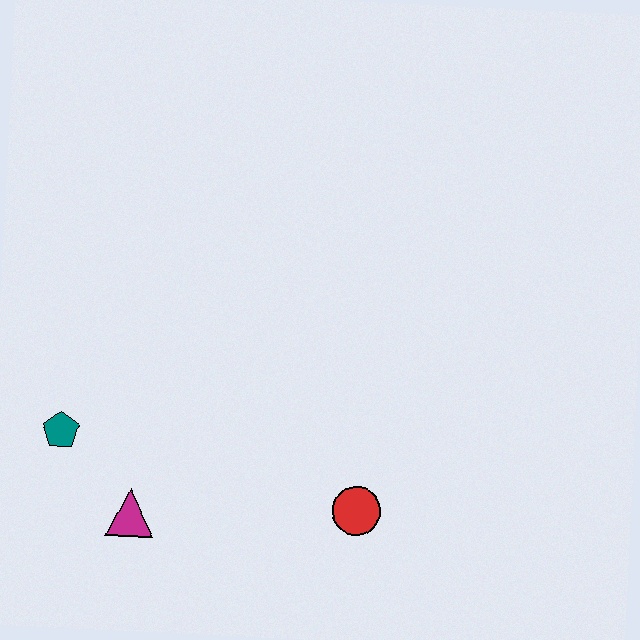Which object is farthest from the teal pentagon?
The red circle is farthest from the teal pentagon.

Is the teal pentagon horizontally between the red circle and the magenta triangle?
No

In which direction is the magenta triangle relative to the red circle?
The magenta triangle is to the left of the red circle.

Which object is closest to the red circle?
The magenta triangle is closest to the red circle.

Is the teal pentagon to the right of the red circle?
No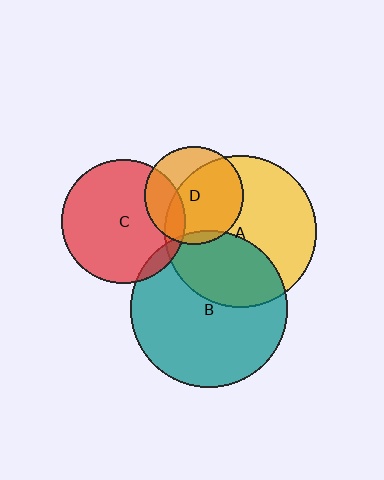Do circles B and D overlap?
Yes.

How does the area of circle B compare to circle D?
Approximately 2.5 times.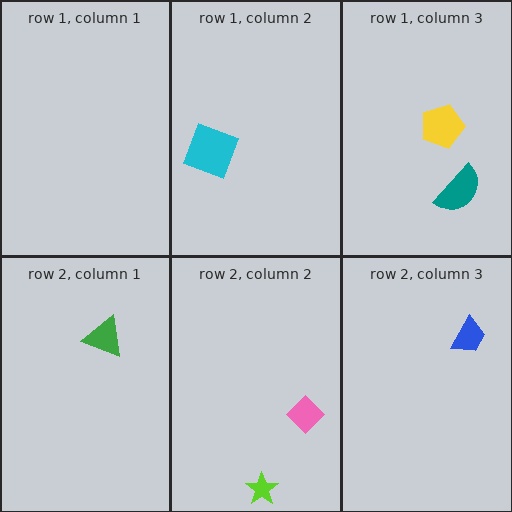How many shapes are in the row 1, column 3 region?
2.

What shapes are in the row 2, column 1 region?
The green triangle.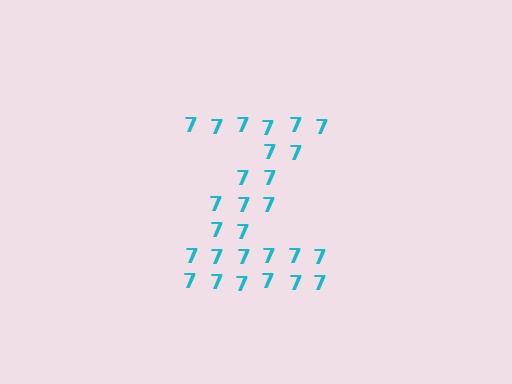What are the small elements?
The small elements are digit 7's.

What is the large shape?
The large shape is the letter Z.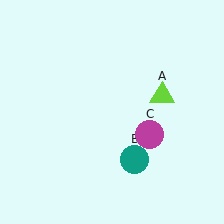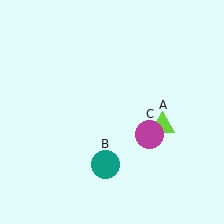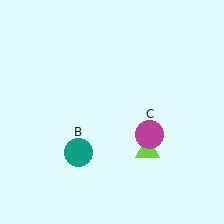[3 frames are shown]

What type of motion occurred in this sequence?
The lime triangle (object A), teal circle (object B) rotated clockwise around the center of the scene.